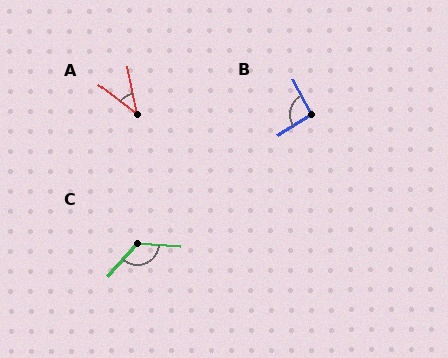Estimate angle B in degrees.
Approximately 95 degrees.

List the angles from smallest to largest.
A (40°), B (95°), C (128°).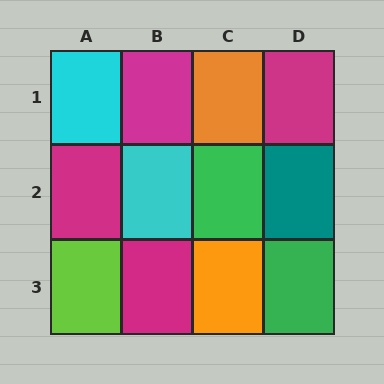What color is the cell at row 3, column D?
Green.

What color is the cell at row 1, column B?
Magenta.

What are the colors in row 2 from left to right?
Magenta, cyan, green, teal.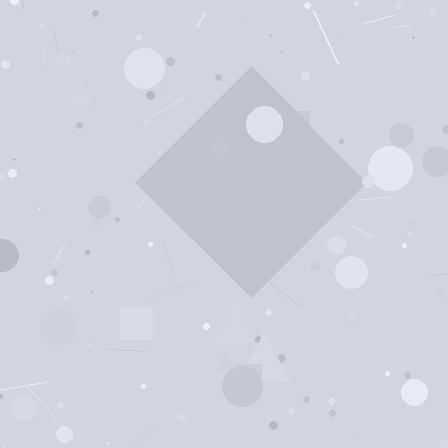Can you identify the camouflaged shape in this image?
The camouflaged shape is a diamond.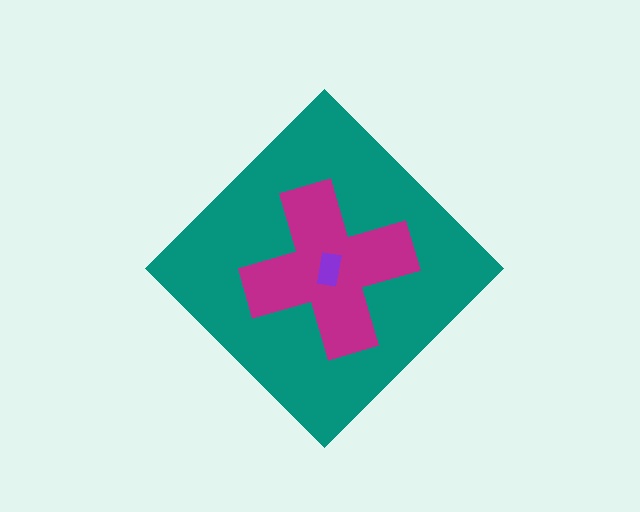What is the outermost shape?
The teal diamond.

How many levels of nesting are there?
3.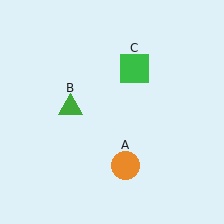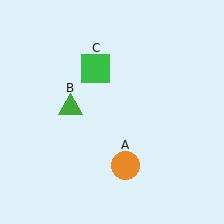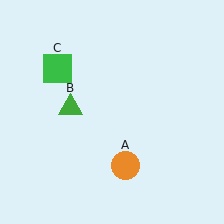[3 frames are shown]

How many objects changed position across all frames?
1 object changed position: green square (object C).